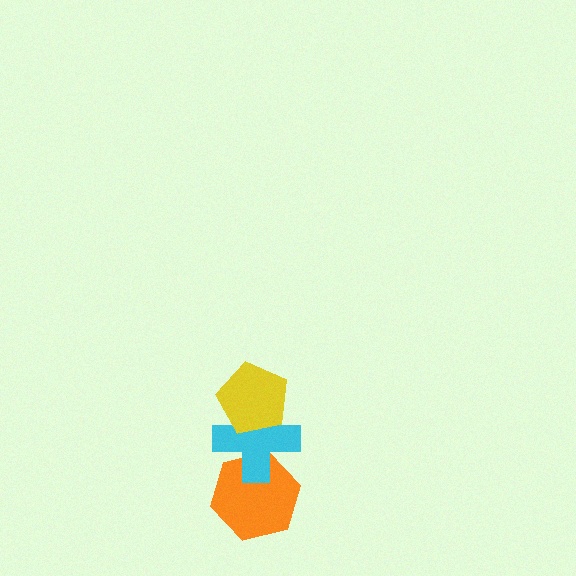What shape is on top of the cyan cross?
The yellow pentagon is on top of the cyan cross.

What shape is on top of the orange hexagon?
The cyan cross is on top of the orange hexagon.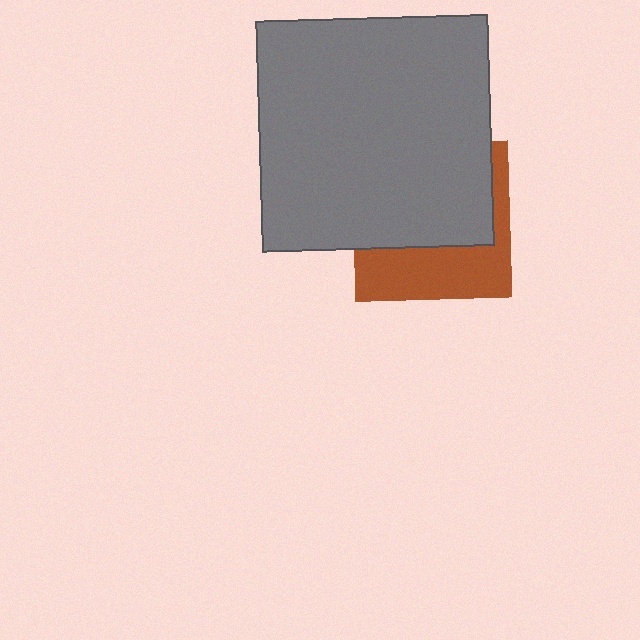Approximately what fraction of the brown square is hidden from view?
Roughly 60% of the brown square is hidden behind the gray square.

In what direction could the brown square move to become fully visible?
The brown square could move down. That would shift it out from behind the gray square entirely.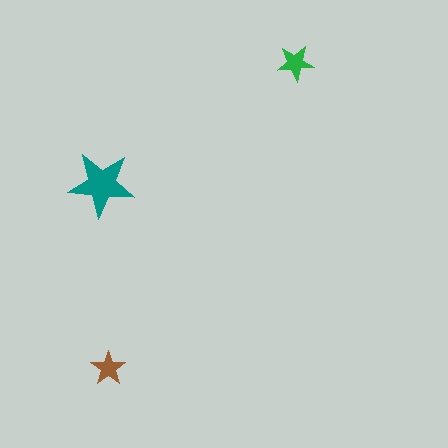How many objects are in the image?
There are 3 objects in the image.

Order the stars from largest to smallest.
the teal one, the green one, the brown one.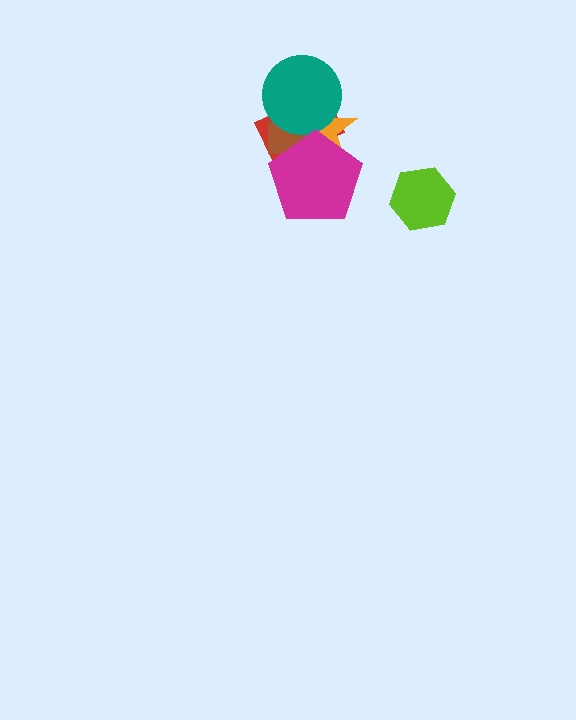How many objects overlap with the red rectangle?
4 objects overlap with the red rectangle.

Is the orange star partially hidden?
Yes, it is partially covered by another shape.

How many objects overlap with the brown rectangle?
4 objects overlap with the brown rectangle.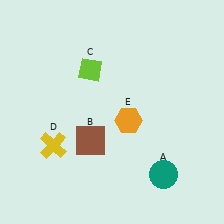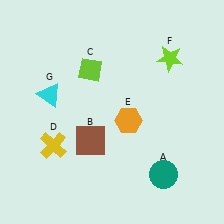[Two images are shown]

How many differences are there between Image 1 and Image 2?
There are 2 differences between the two images.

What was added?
A lime star (F), a cyan triangle (G) were added in Image 2.